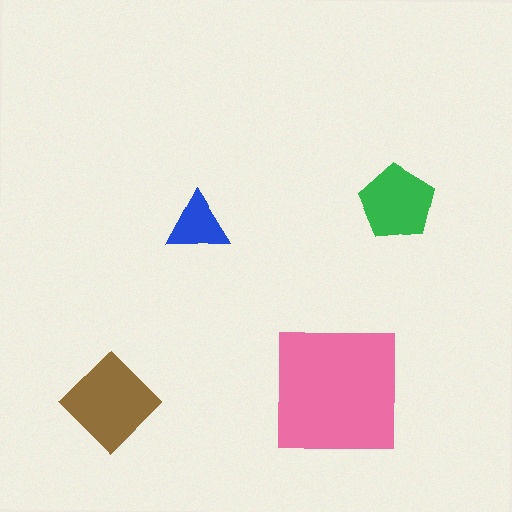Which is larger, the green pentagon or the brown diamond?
The brown diamond.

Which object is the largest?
The pink square.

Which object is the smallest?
The blue triangle.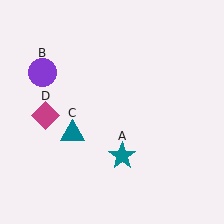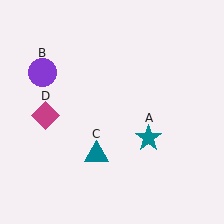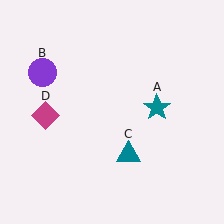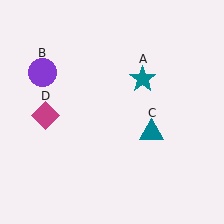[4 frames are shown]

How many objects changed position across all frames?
2 objects changed position: teal star (object A), teal triangle (object C).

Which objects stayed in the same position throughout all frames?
Purple circle (object B) and magenta diamond (object D) remained stationary.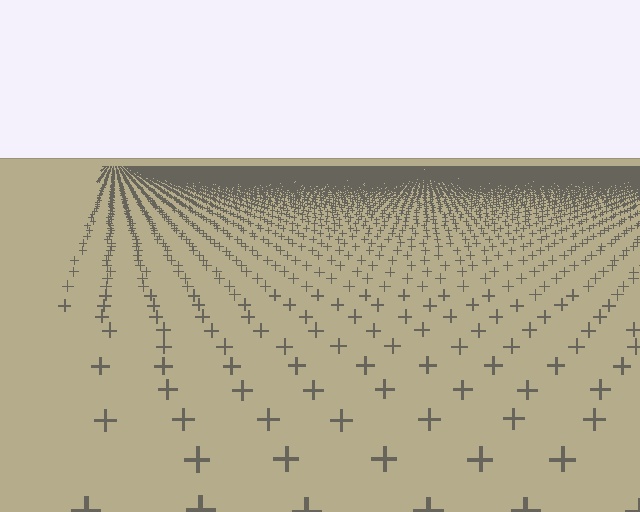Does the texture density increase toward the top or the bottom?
Density increases toward the top.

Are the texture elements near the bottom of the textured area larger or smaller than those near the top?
Larger. Near the bottom, elements are closer to the viewer and appear at a bigger on-screen size.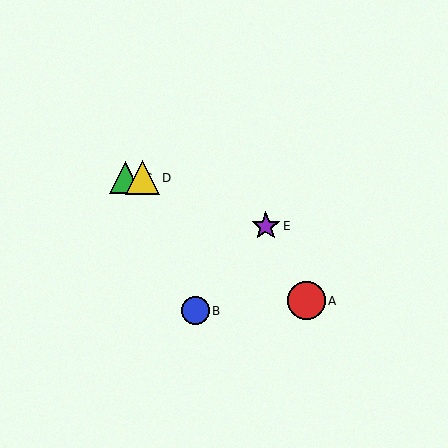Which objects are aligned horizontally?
Objects C, D are aligned horizontally.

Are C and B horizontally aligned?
No, C is at y≈178 and B is at y≈311.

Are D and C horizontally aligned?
Yes, both are at y≈178.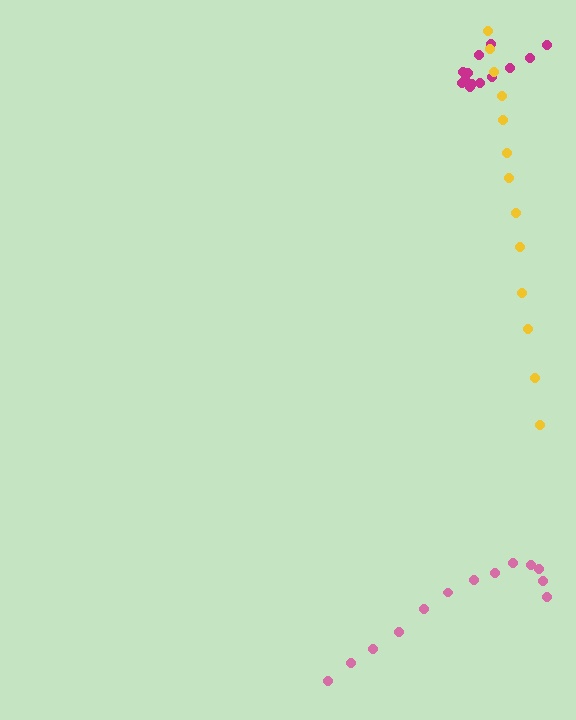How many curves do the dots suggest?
There are 3 distinct paths.